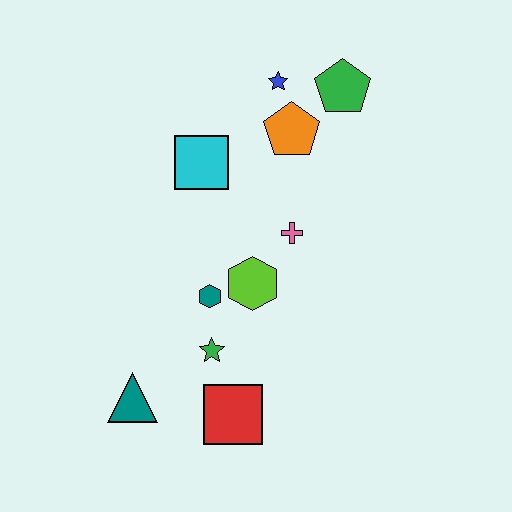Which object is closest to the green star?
The teal hexagon is closest to the green star.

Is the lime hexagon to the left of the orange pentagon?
Yes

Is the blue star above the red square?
Yes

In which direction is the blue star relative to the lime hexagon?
The blue star is above the lime hexagon.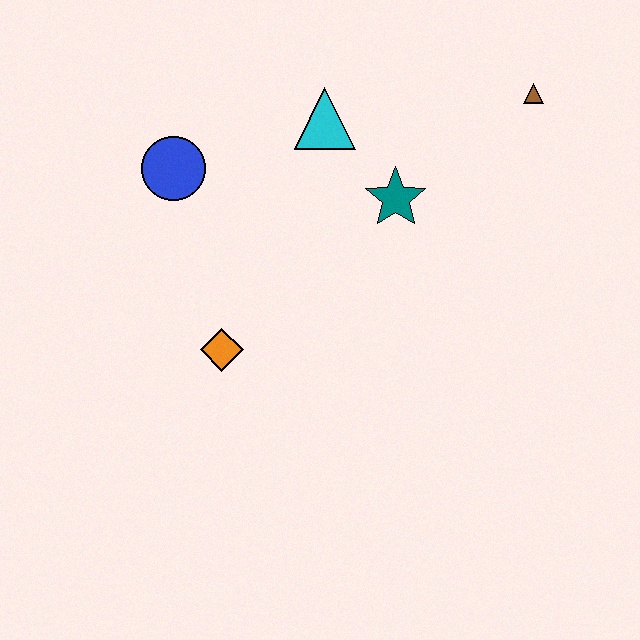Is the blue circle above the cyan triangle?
No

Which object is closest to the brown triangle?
The teal star is closest to the brown triangle.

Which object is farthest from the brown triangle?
The orange diamond is farthest from the brown triangle.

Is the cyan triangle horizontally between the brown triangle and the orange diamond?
Yes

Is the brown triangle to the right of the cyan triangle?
Yes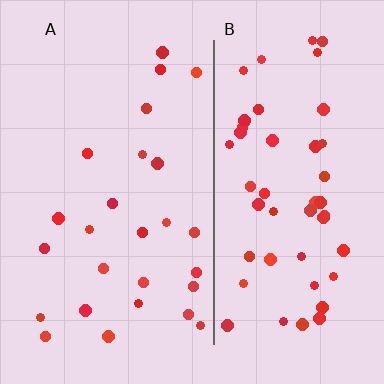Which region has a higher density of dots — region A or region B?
B (the right).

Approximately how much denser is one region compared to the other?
Approximately 2.0× — region B over region A.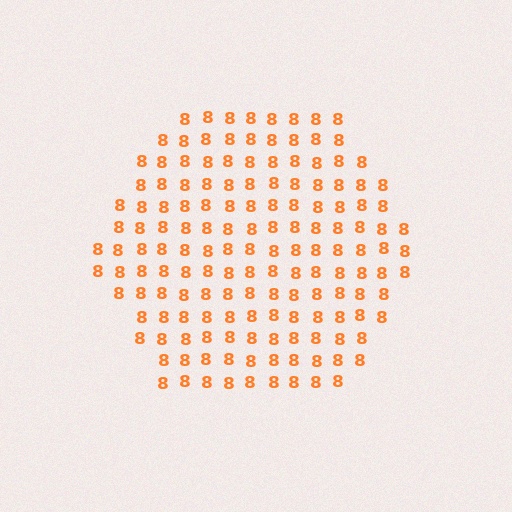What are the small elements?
The small elements are digit 8's.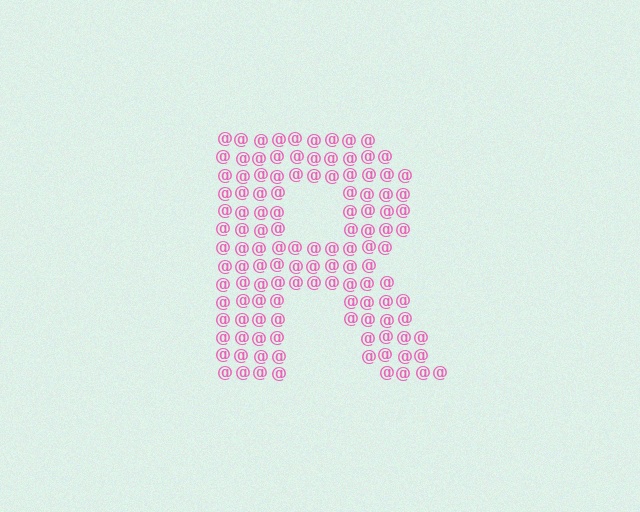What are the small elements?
The small elements are at signs.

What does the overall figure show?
The overall figure shows the letter R.